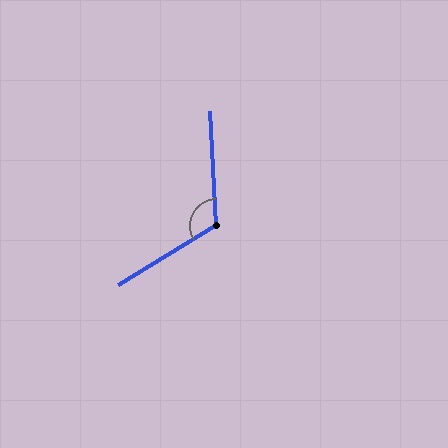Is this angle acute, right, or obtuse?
It is obtuse.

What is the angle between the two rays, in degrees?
Approximately 118 degrees.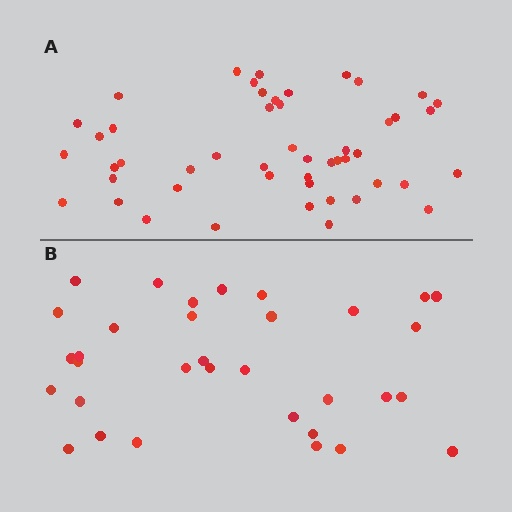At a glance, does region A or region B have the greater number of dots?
Region A (the top region) has more dots.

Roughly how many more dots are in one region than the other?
Region A has approximately 15 more dots than region B.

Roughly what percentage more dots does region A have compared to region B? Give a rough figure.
About 50% more.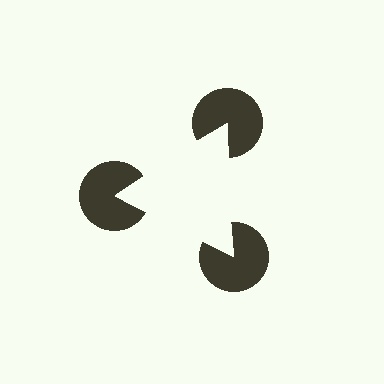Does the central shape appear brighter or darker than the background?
It typically appears slightly brighter than the background, even though no actual brightness change is drawn.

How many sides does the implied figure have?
3 sides.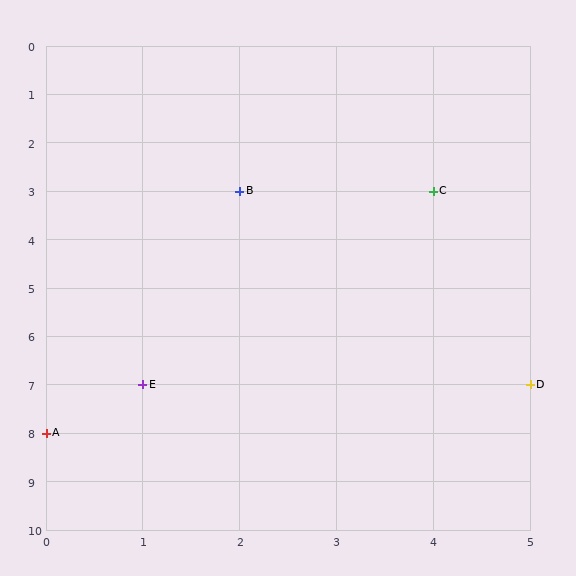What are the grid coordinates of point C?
Point C is at grid coordinates (4, 3).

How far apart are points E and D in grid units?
Points E and D are 4 columns apart.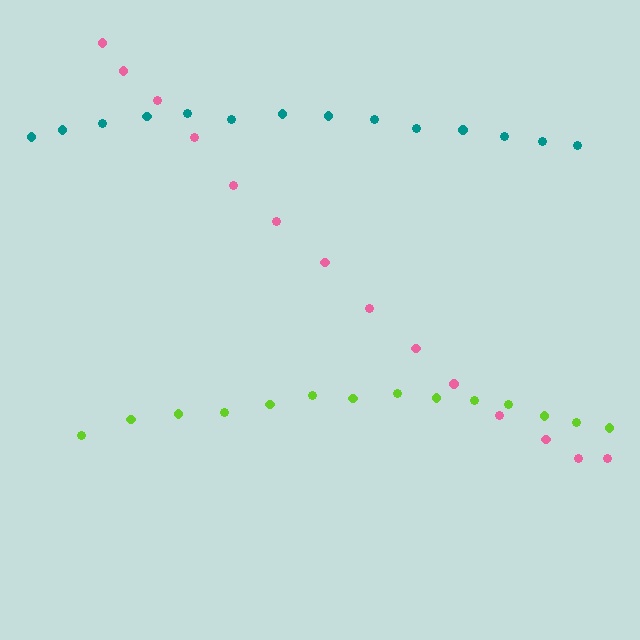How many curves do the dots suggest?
There are 3 distinct paths.